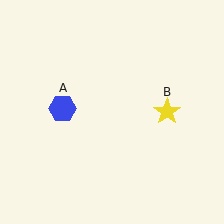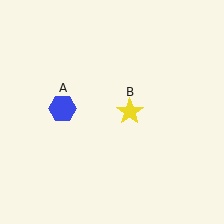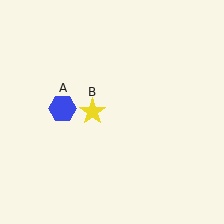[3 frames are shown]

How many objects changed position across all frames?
1 object changed position: yellow star (object B).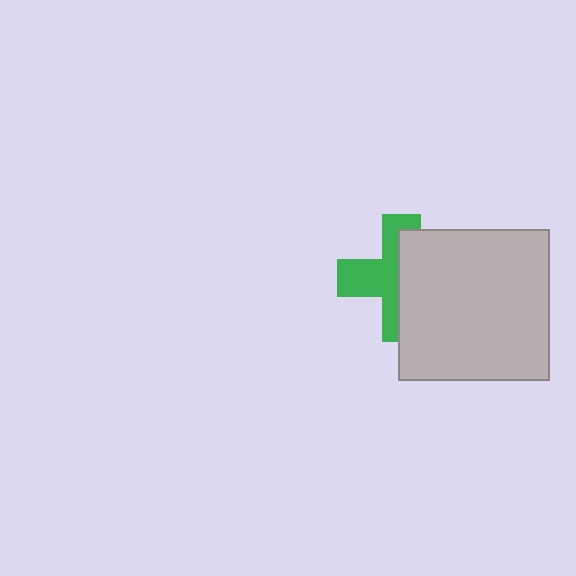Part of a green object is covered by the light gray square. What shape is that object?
It is a cross.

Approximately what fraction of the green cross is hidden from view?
Roughly 52% of the green cross is hidden behind the light gray square.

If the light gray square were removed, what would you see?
You would see the complete green cross.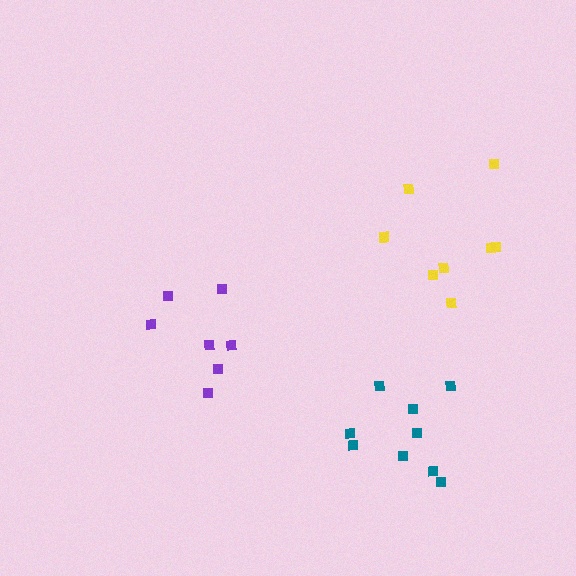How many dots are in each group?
Group 1: 9 dots, Group 2: 7 dots, Group 3: 8 dots (24 total).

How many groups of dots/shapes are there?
There are 3 groups.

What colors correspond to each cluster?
The clusters are colored: teal, purple, yellow.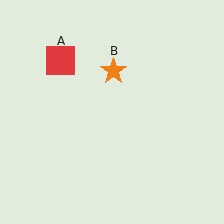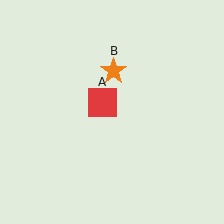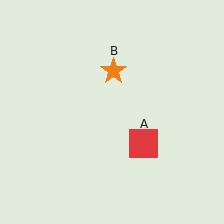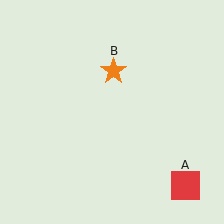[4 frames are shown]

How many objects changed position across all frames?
1 object changed position: red square (object A).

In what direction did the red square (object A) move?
The red square (object A) moved down and to the right.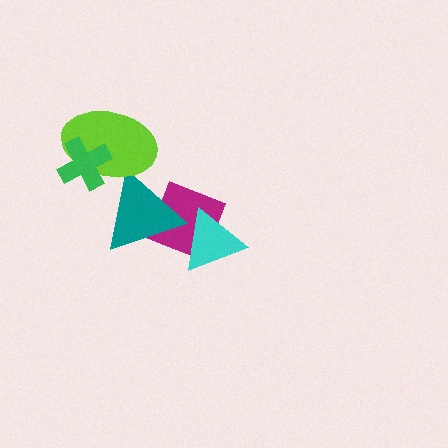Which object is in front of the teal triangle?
The lime ellipse is in front of the teal triangle.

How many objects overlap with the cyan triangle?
1 object overlaps with the cyan triangle.